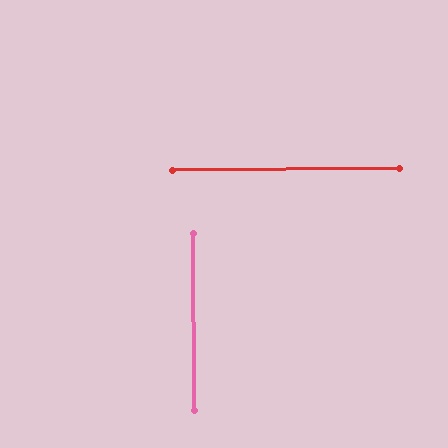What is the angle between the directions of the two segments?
Approximately 90 degrees.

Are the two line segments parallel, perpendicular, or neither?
Perpendicular — they meet at approximately 90°.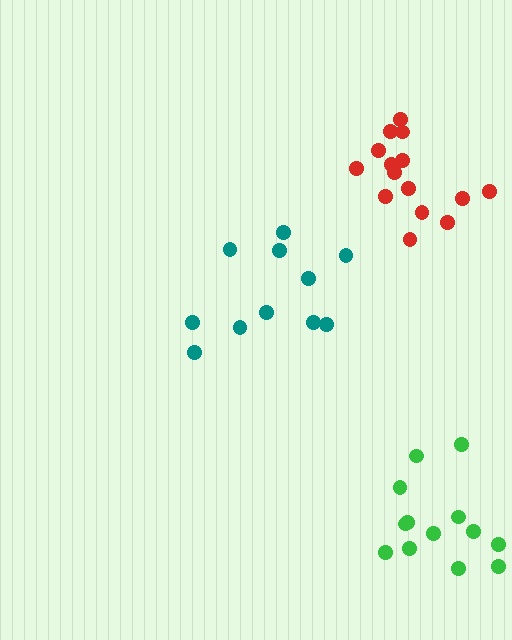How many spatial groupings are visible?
There are 3 spatial groupings.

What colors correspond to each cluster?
The clusters are colored: red, teal, green.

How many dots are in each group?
Group 1: 15 dots, Group 2: 11 dots, Group 3: 13 dots (39 total).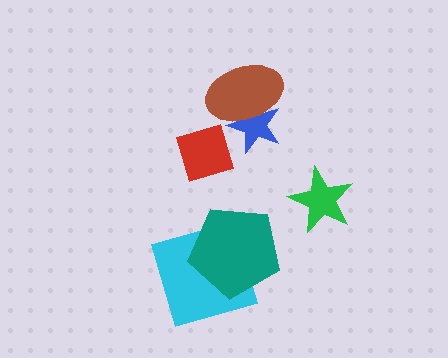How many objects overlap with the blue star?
1 object overlaps with the blue star.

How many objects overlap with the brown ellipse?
1 object overlaps with the brown ellipse.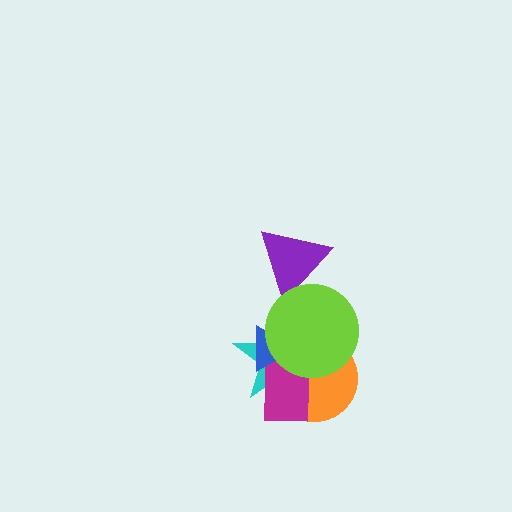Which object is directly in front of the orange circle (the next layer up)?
The magenta rectangle is directly in front of the orange circle.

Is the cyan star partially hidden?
Yes, it is partially covered by another shape.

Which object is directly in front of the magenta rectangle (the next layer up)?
The blue triangle is directly in front of the magenta rectangle.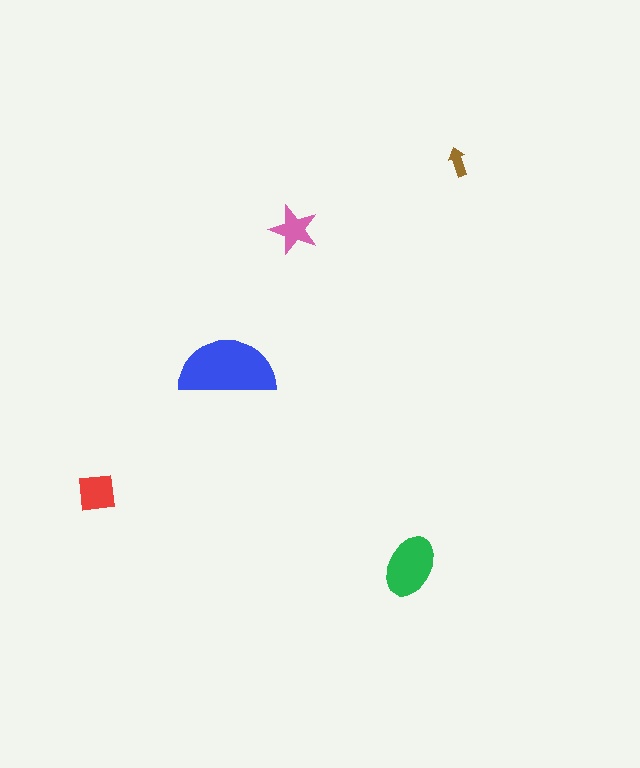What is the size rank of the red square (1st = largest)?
3rd.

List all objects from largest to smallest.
The blue semicircle, the green ellipse, the red square, the pink star, the brown arrow.